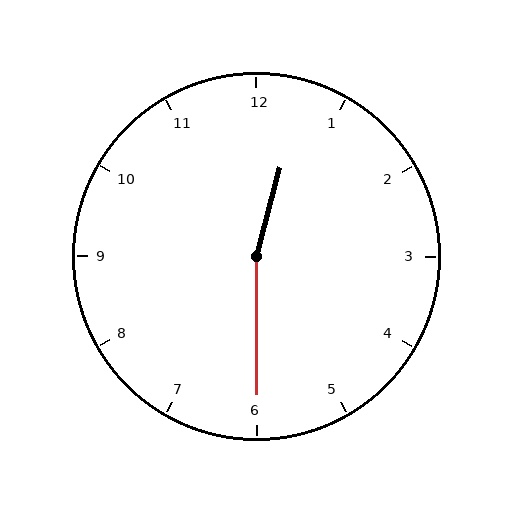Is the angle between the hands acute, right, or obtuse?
It is obtuse.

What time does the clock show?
12:30.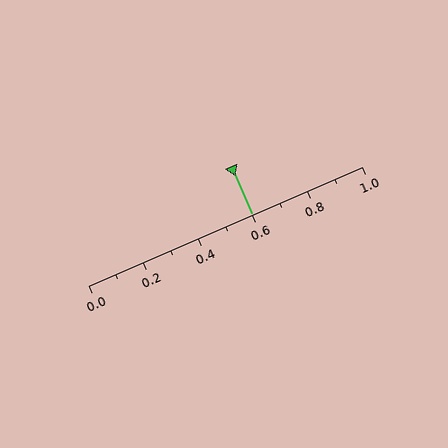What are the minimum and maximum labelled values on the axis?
The axis runs from 0.0 to 1.0.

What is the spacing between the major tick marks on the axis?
The major ticks are spaced 0.2 apart.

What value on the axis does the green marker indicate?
The marker indicates approximately 0.6.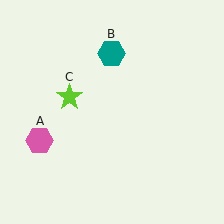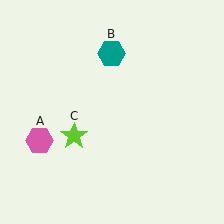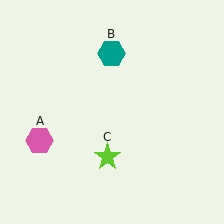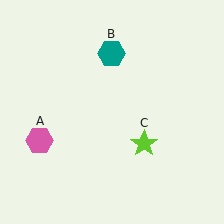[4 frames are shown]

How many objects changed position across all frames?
1 object changed position: lime star (object C).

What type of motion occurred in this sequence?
The lime star (object C) rotated counterclockwise around the center of the scene.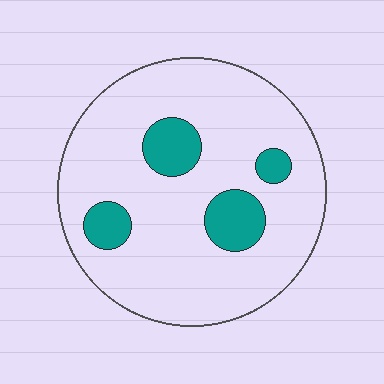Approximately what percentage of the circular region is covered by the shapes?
Approximately 15%.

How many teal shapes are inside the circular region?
4.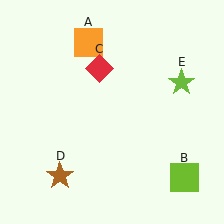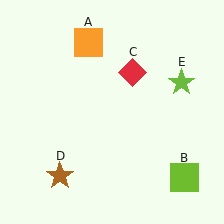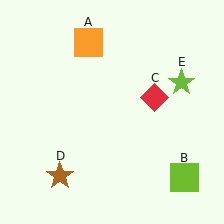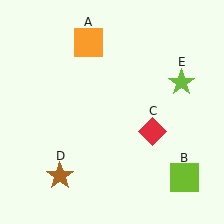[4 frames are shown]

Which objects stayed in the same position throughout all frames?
Orange square (object A) and lime square (object B) and brown star (object D) and lime star (object E) remained stationary.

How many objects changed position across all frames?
1 object changed position: red diamond (object C).